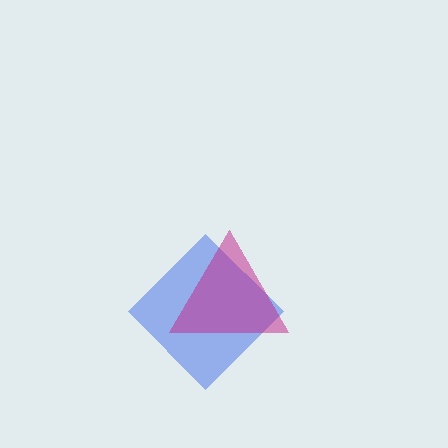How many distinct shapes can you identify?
There are 2 distinct shapes: a blue diamond, a magenta triangle.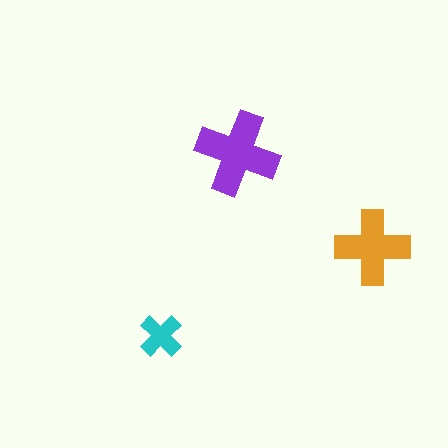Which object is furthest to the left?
The cyan cross is leftmost.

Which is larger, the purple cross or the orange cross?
The purple one.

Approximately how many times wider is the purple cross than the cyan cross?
About 2 times wider.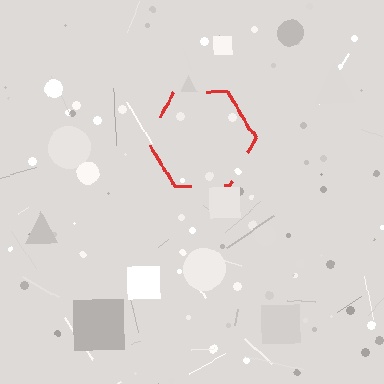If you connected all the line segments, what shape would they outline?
They would outline a hexagon.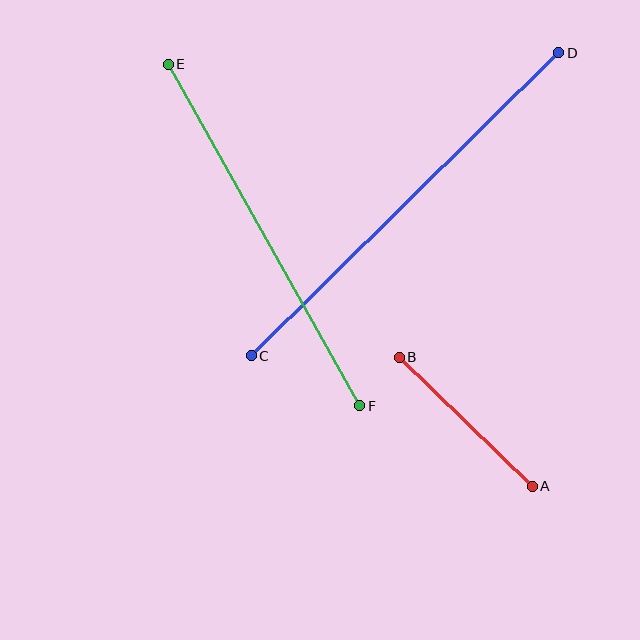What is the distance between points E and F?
The distance is approximately 391 pixels.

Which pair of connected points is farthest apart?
Points C and D are farthest apart.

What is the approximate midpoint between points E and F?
The midpoint is at approximately (264, 235) pixels.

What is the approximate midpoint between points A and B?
The midpoint is at approximately (466, 422) pixels.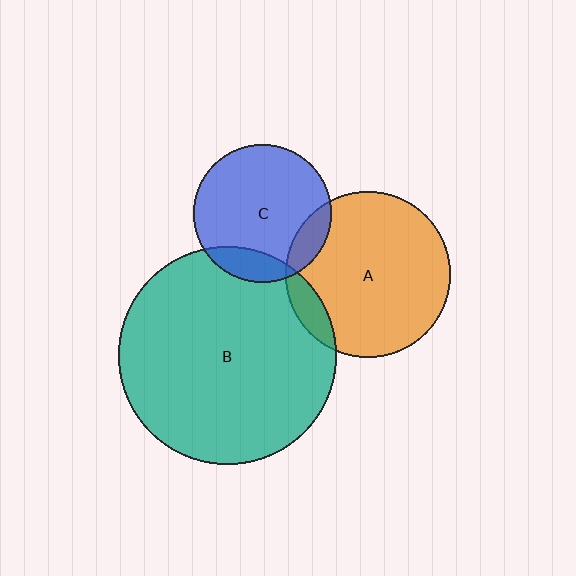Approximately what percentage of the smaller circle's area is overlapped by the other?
Approximately 10%.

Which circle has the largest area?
Circle B (teal).